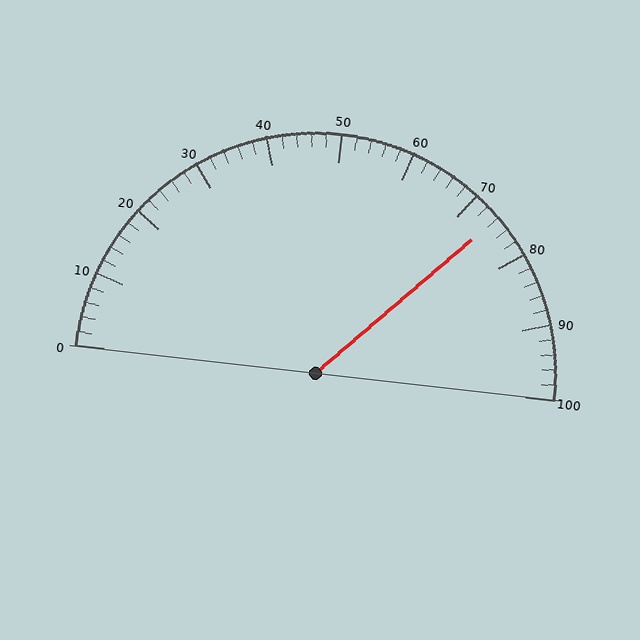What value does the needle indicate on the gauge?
The needle indicates approximately 74.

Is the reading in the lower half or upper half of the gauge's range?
The reading is in the upper half of the range (0 to 100).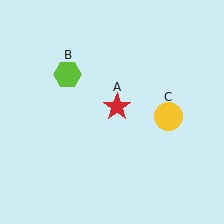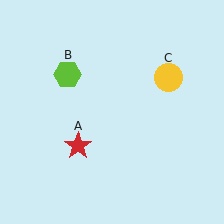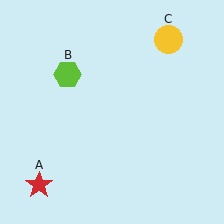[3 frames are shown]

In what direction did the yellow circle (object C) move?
The yellow circle (object C) moved up.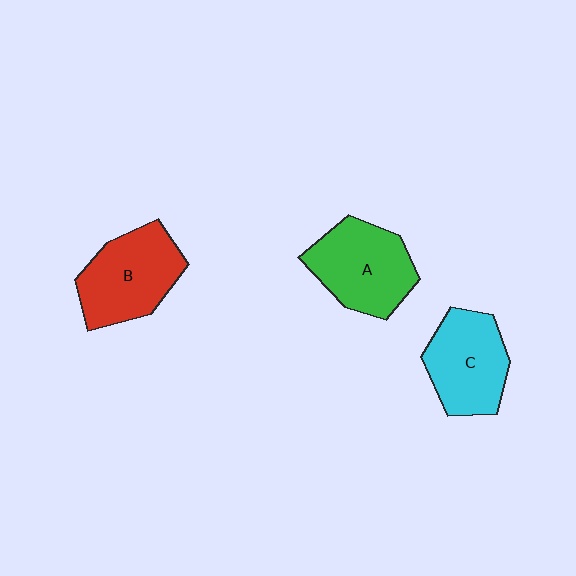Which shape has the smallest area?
Shape C (cyan).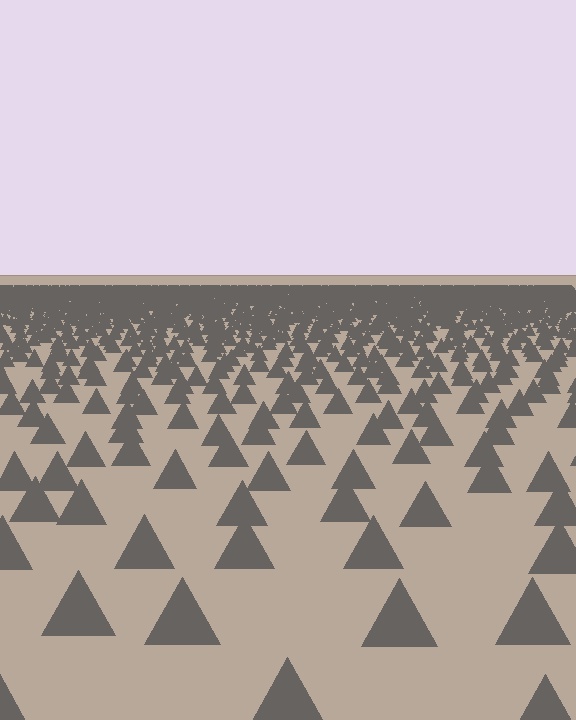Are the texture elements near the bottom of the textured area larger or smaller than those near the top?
Larger. Near the bottom, elements are closer to the viewer and appear at a bigger on-screen size.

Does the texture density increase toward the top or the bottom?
Density increases toward the top.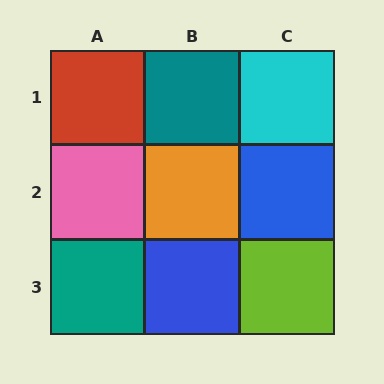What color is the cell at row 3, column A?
Teal.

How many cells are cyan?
1 cell is cyan.